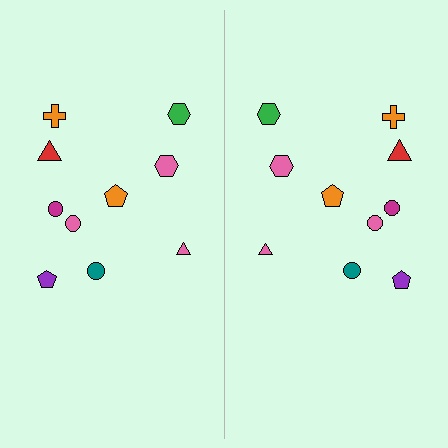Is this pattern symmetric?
Yes, this pattern has bilateral (reflection) symmetry.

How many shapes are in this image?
There are 20 shapes in this image.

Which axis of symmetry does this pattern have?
The pattern has a vertical axis of symmetry running through the center of the image.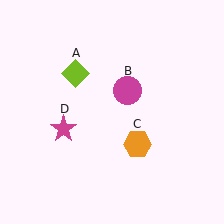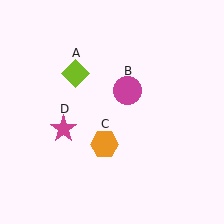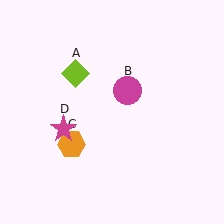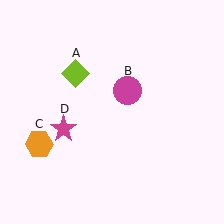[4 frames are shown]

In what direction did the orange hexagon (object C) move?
The orange hexagon (object C) moved left.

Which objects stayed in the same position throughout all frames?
Lime diamond (object A) and magenta circle (object B) and magenta star (object D) remained stationary.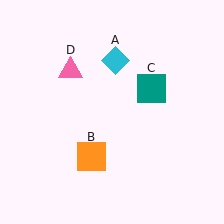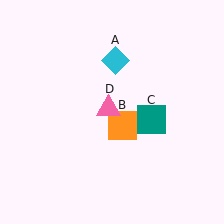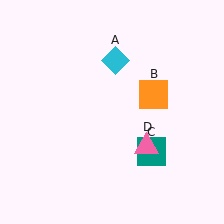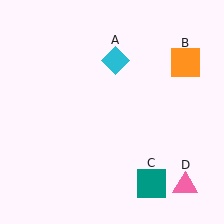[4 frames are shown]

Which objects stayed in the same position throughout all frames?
Cyan diamond (object A) remained stationary.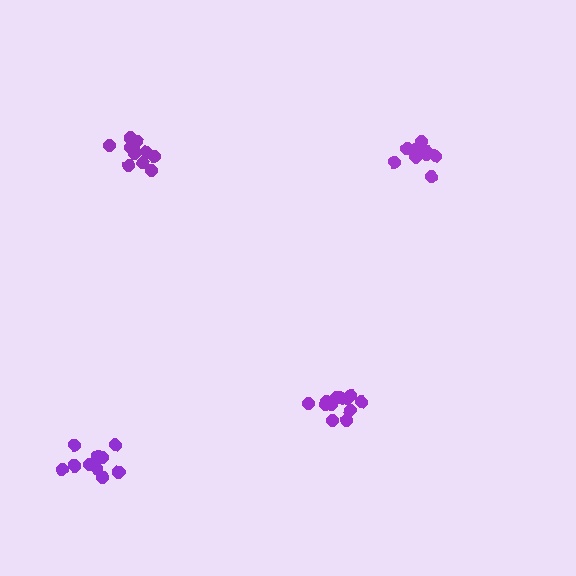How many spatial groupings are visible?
There are 4 spatial groupings.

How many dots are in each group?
Group 1: 13 dots, Group 2: 11 dots, Group 3: 10 dots, Group 4: 9 dots (43 total).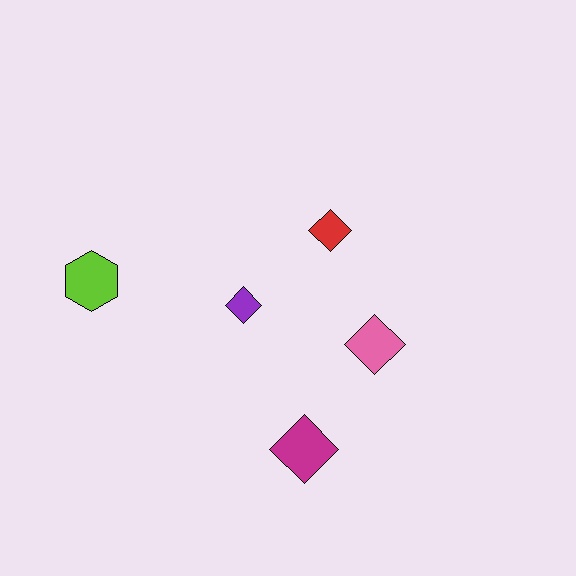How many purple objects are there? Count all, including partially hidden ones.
There is 1 purple object.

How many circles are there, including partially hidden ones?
There are no circles.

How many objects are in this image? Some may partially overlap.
There are 5 objects.